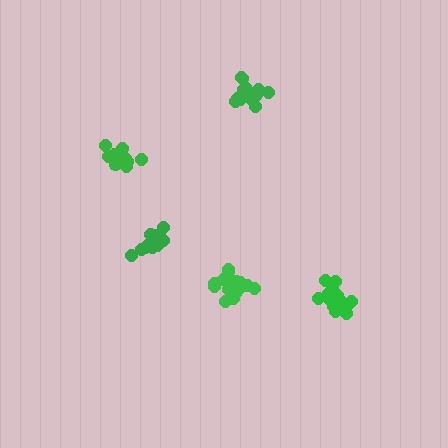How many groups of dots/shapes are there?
There are 5 groups.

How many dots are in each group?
Group 1: 17 dots, Group 2: 15 dots, Group 3: 16 dots, Group 4: 15 dots, Group 5: 17 dots (80 total).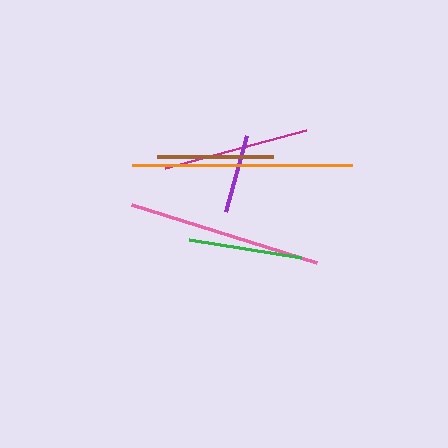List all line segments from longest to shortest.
From longest to shortest: orange, pink, magenta, brown, green, purple.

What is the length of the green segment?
The green segment is approximately 114 pixels long.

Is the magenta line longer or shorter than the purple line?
The magenta line is longer than the purple line.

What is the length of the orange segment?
The orange segment is approximately 220 pixels long.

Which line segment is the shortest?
The purple line is the shortest at approximately 78 pixels.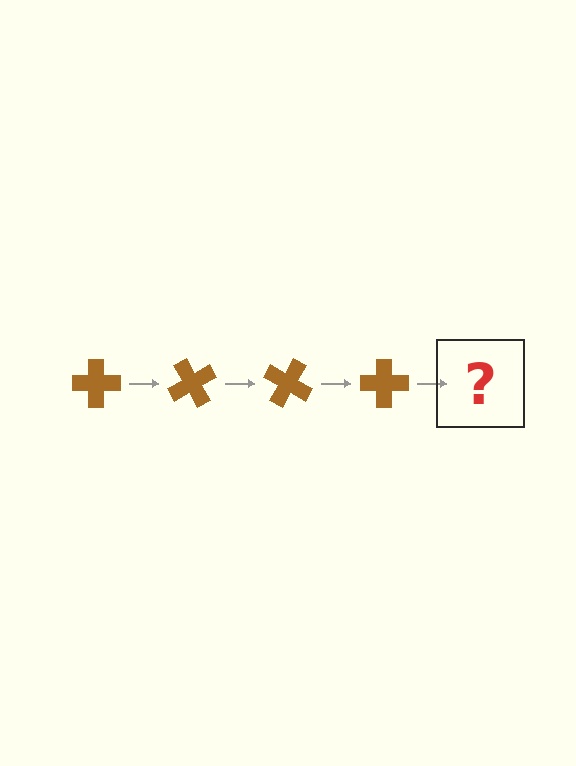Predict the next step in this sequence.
The next step is a brown cross rotated 240 degrees.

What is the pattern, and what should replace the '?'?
The pattern is that the cross rotates 60 degrees each step. The '?' should be a brown cross rotated 240 degrees.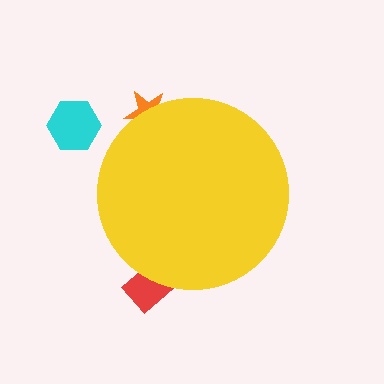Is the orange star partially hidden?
Yes, the orange star is partially hidden behind the yellow circle.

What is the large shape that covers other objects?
A yellow circle.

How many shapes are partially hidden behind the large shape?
2 shapes are partially hidden.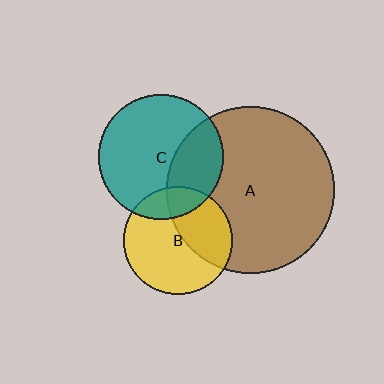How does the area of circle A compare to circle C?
Approximately 1.8 times.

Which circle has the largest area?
Circle A (brown).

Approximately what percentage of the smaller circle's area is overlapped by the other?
Approximately 40%.